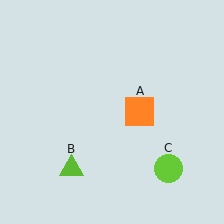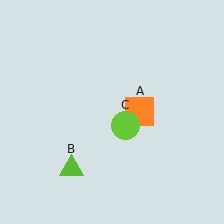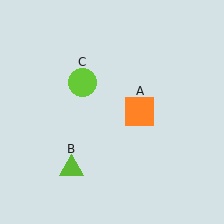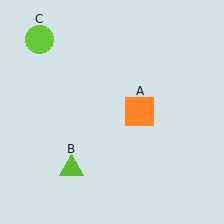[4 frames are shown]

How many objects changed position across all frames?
1 object changed position: lime circle (object C).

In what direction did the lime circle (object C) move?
The lime circle (object C) moved up and to the left.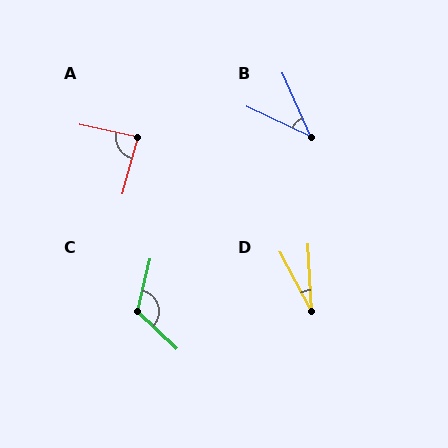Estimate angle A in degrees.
Approximately 87 degrees.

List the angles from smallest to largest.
D (26°), B (41°), A (87°), C (120°).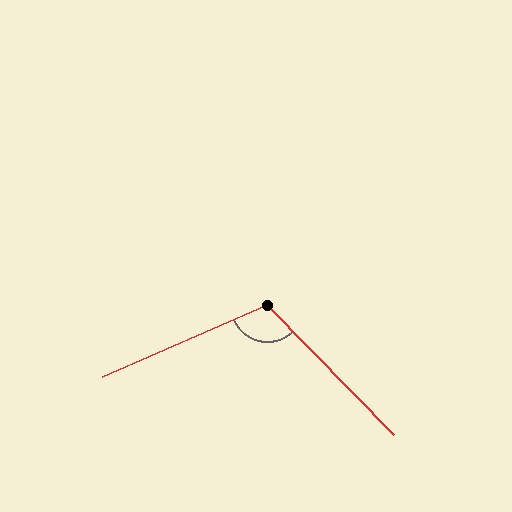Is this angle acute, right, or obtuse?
It is obtuse.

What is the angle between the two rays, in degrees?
Approximately 110 degrees.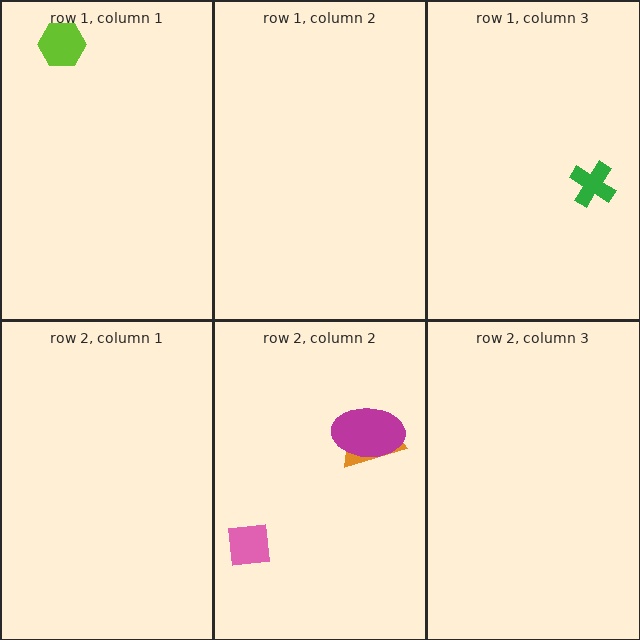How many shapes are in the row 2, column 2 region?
3.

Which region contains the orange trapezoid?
The row 2, column 2 region.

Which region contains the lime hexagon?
The row 1, column 1 region.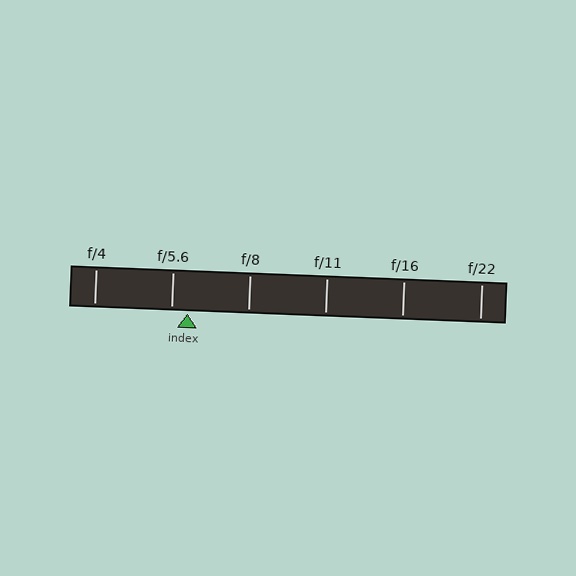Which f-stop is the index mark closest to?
The index mark is closest to f/5.6.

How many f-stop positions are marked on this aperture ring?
There are 6 f-stop positions marked.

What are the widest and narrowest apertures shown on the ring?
The widest aperture shown is f/4 and the narrowest is f/22.